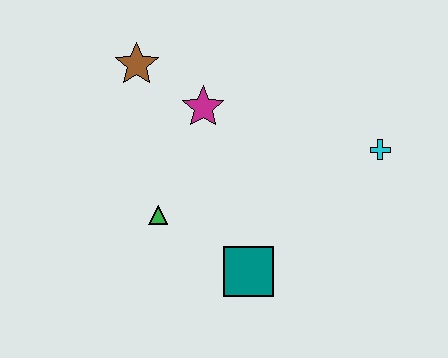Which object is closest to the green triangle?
The teal square is closest to the green triangle.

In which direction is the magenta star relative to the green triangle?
The magenta star is above the green triangle.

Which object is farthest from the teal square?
The brown star is farthest from the teal square.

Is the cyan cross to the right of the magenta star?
Yes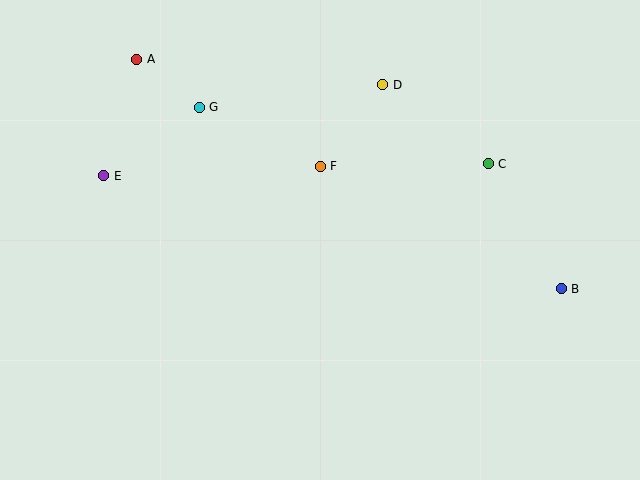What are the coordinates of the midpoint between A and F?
The midpoint between A and F is at (229, 113).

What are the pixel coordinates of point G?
Point G is at (199, 107).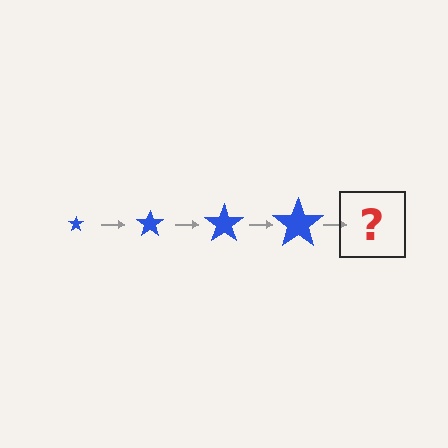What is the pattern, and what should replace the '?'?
The pattern is that the star gets progressively larger each step. The '?' should be a blue star, larger than the previous one.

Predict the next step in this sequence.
The next step is a blue star, larger than the previous one.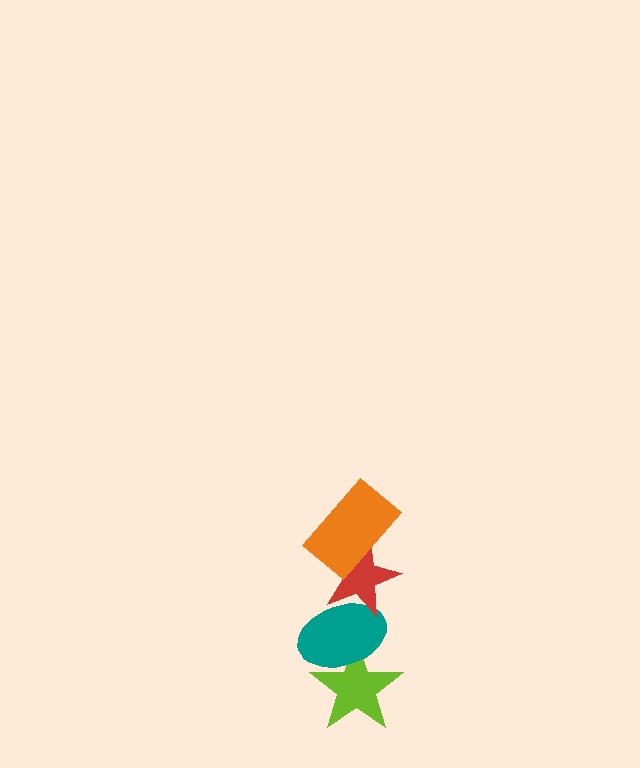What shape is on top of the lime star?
The teal ellipse is on top of the lime star.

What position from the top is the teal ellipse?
The teal ellipse is 3rd from the top.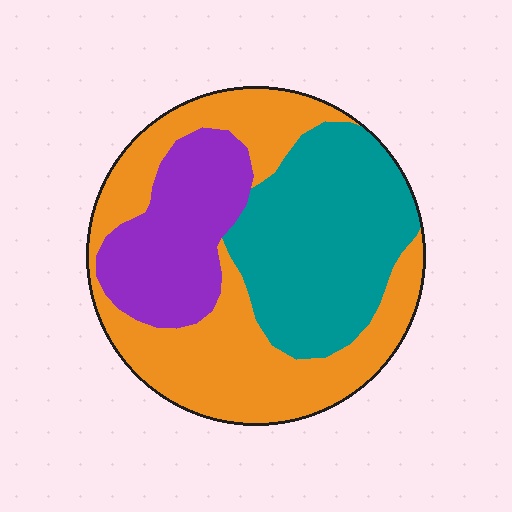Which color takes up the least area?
Purple, at roughly 20%.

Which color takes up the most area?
Orange, at roughly 45%.